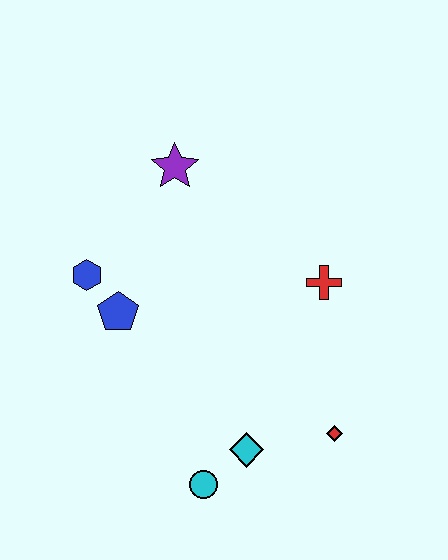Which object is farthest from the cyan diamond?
The purple star is farthest from the cyan diamond.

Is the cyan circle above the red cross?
No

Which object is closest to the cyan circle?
The cyan diamond is closest to the cyan circle.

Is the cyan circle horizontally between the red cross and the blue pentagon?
Yes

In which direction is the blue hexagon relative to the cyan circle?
The blue hexagon is above the cyan circle.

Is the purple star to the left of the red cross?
Yes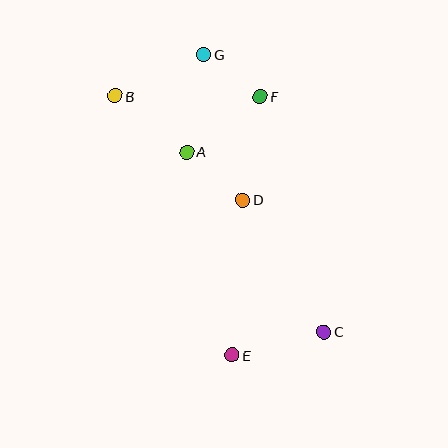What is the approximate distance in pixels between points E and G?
The distance between E and G is approximately 302 pixels.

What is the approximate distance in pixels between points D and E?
The distance between D and E is approximately 156 pixels.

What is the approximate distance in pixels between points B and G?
The distance between B and G is approximately 97 pixels.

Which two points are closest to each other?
Points F and G are closest to each other.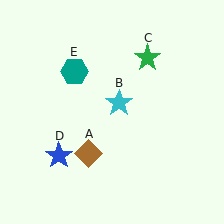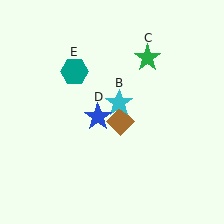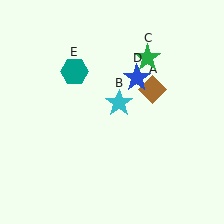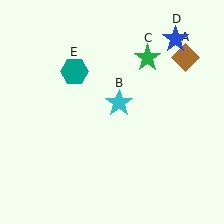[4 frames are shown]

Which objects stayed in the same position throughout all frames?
Cyan star (object B) and green star (object C) and teal hexagon (object E) remained stationary.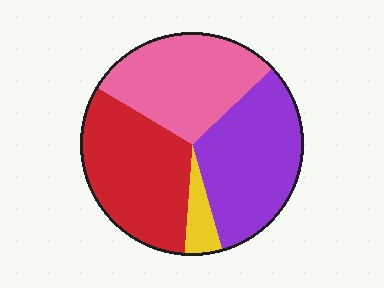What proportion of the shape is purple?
Purple takes up between a quarter and a half of the shape.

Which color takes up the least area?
Yellow, at roughly 5%.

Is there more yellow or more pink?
Pink.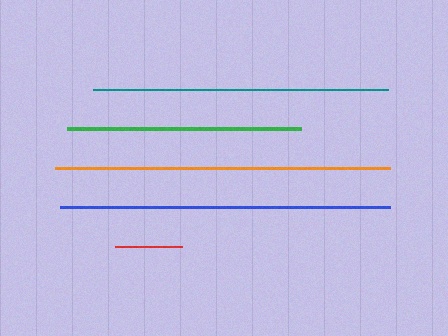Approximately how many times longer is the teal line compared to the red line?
The teal line is approximately 4.4 times the length of the red line.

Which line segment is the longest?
The orange line is the longest at approximately 335 pixels.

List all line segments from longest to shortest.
From longest to shortest: orange, blue, teal, green, red.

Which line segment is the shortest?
The red line is the shortest at approximately 67 pixels.